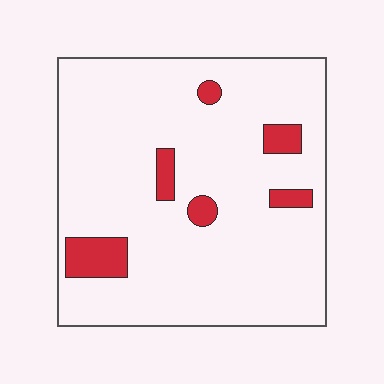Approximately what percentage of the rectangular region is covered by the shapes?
Approximately 10%.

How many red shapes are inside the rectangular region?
6.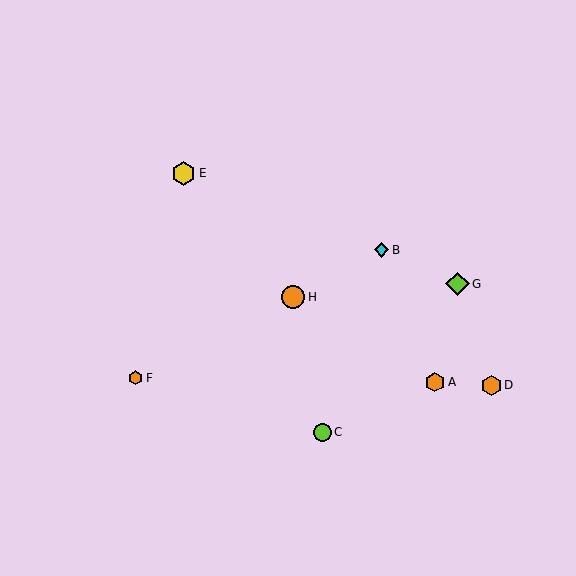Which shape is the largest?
The lime diamond (labeled G) is the largest.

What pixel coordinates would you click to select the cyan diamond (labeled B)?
Click at (382, 250) to select the cyan diamond B.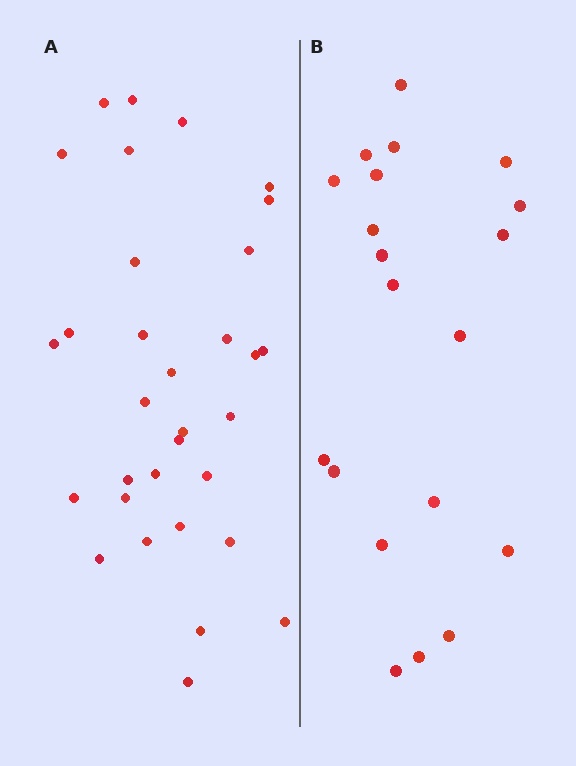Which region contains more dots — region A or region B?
Region A (the left region) has more dots.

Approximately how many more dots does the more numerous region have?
Region A has roughly 12 or so more dots than region B.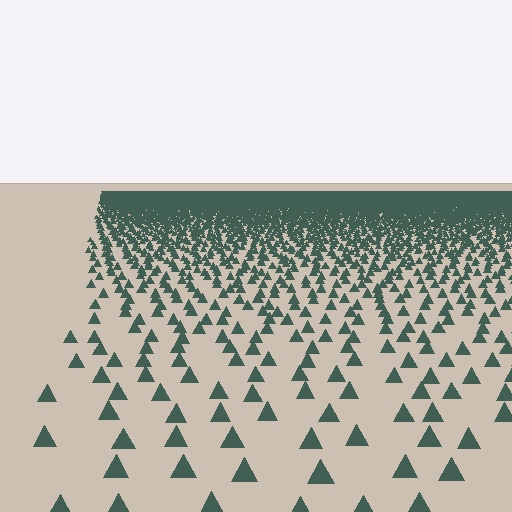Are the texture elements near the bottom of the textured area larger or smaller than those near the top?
Larger. Near the bottom, elements are closer to the viewer and appear at a bigger on-screen size.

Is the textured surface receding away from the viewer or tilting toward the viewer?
The surface is receding away from the viewer. Texture elements get smaller and denser toward the top.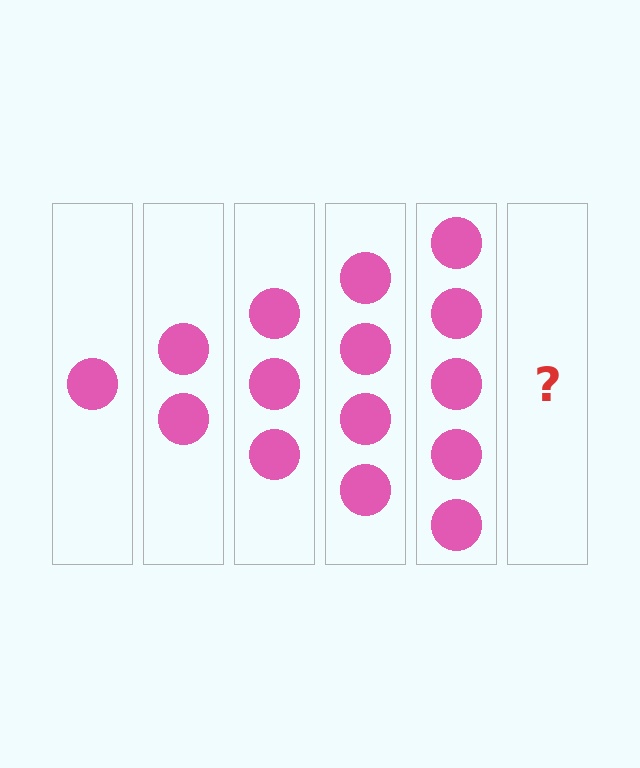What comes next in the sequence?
The next element should be 6 circles.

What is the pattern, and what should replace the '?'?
The pattern is that each step adds one more circle. The '?' should be 6 circles.